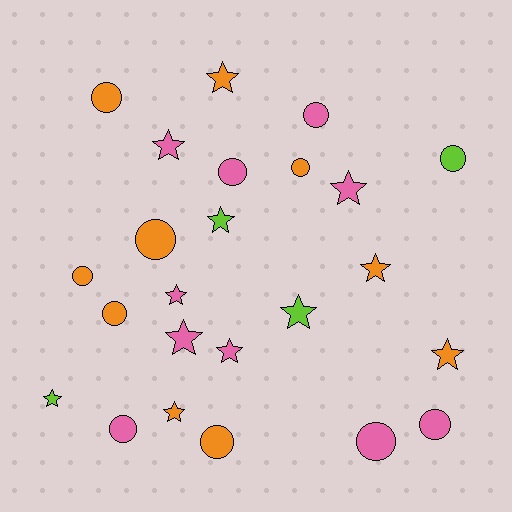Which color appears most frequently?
Pink, with 10 objects.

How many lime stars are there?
There are 3 lime stars.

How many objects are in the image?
There are 24 objects.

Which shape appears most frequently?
Circle, with 12 objects.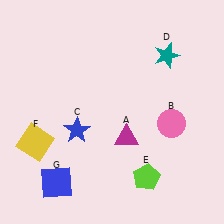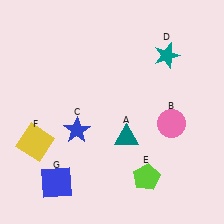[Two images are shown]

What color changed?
The triangle (A) changed from magenta in Image 1 to teal in Image 2.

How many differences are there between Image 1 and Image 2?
There is 1 difference between the two images.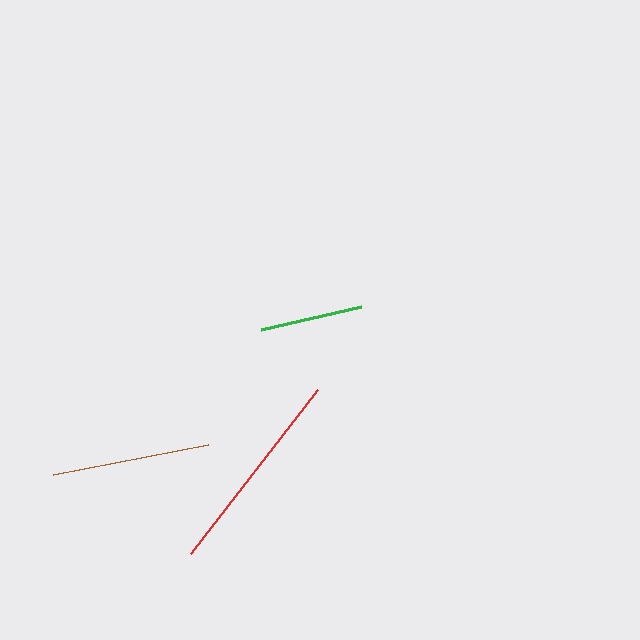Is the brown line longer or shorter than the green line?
The brown line is longer than the green line.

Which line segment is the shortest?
The green line is the shortest at approximately 103 pixels.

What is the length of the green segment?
The green segment is approximately 103 pixels long.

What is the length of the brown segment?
The brown segment is approximately 158 pixels long.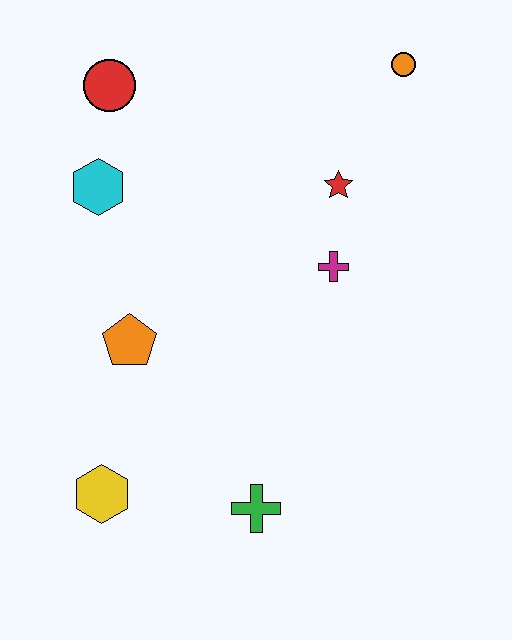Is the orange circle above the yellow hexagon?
Yes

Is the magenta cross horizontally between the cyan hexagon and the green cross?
No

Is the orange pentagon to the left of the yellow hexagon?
No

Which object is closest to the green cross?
The yellow hexagon is closest to the green cross.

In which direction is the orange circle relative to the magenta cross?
The orange circle is above the magenta cross.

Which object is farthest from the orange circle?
The yellow hexagon is farthest from the orange circle.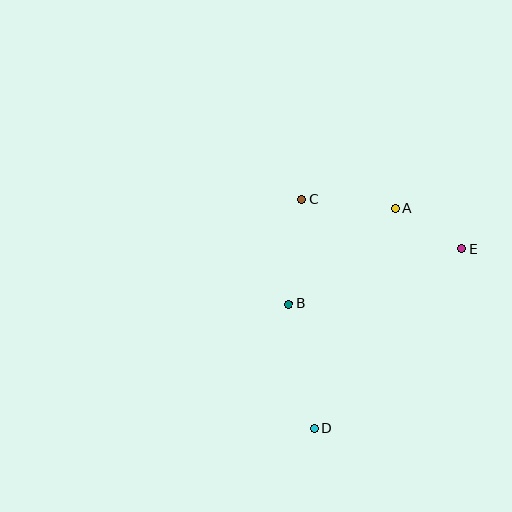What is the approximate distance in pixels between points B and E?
The distance between B and E is approximately 182 pixels.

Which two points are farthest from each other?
Points A and D are farthest from each other.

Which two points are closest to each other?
Points A and E are closest to each other.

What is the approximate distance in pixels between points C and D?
The distance between C and D is approximately 229 pixels.